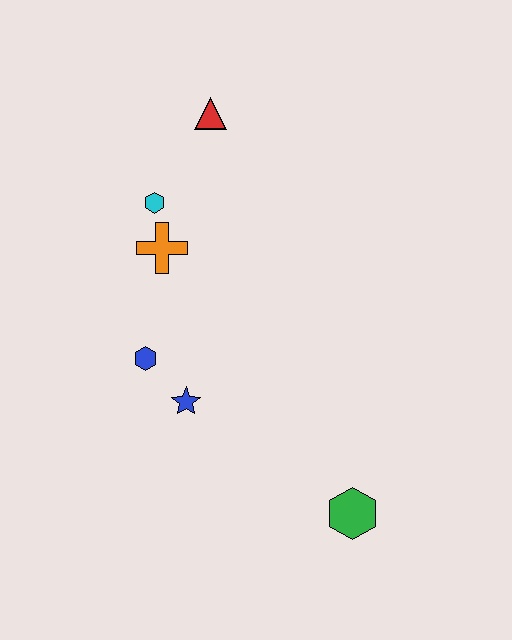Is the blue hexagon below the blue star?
No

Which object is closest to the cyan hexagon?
The orange cross is closest to the cyan hexagon.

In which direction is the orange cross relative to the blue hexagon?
The orange cross is above the blue hexagon.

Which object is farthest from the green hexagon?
The red triangle is farthest from the green hexagon.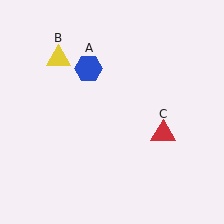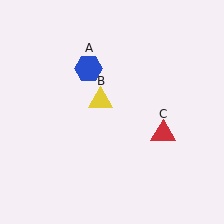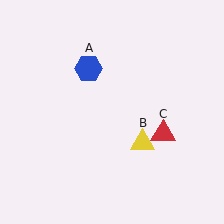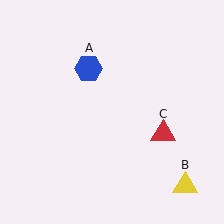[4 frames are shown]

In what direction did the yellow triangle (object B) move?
The yellow triangle (object B) moved down and to the right.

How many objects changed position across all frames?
1 object changed position: yellow triangle (object B).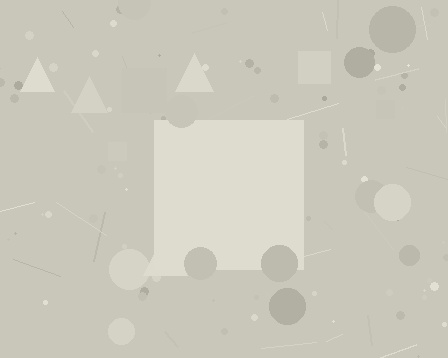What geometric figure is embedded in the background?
A square is embedded in the background.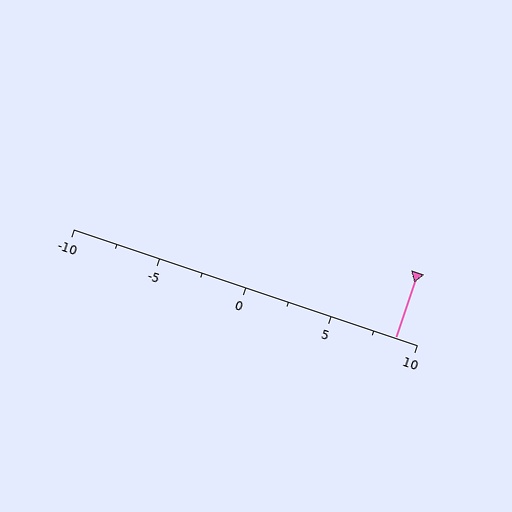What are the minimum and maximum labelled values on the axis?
The axis runs from -10 to 10.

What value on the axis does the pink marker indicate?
The marker indicates approximately 8.8.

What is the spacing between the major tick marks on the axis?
The major ticks are spaced 5 apart.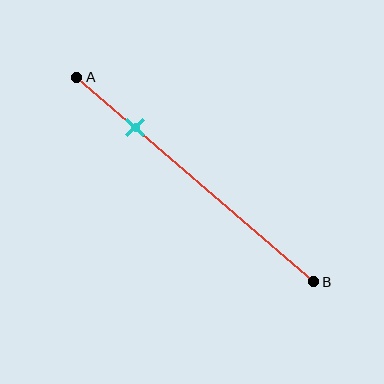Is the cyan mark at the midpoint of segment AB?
No, the mark is at about 25% from A, not at the 50% midpoint.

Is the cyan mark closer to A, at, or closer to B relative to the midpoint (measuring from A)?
The cyan mark is closer to point A than the midpoint of segment AB.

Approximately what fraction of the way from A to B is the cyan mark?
The cyan mark is approximately 25% of the way from A to B.